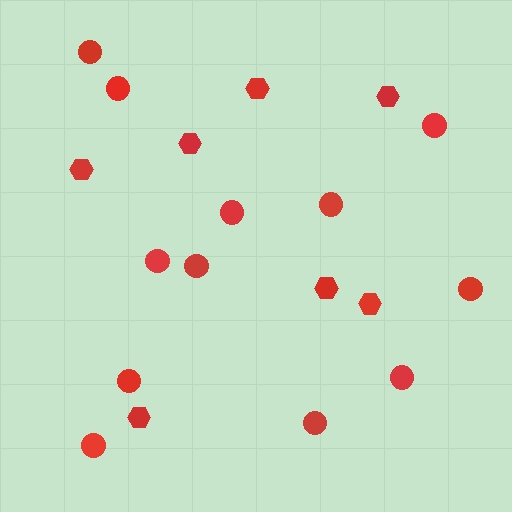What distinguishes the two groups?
There are 2 groups: one group of circles (12) and one group of hexagons (7).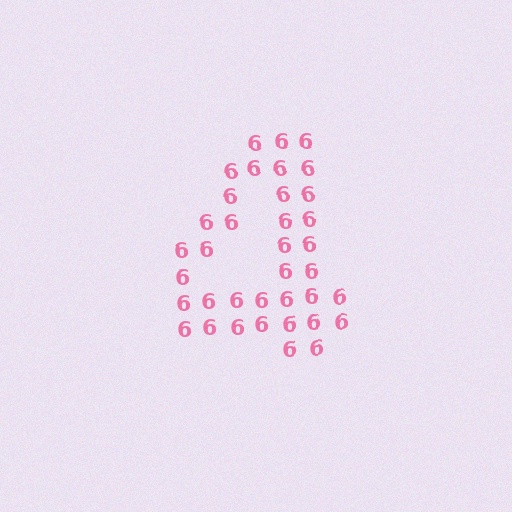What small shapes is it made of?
It is made of small digit 6's.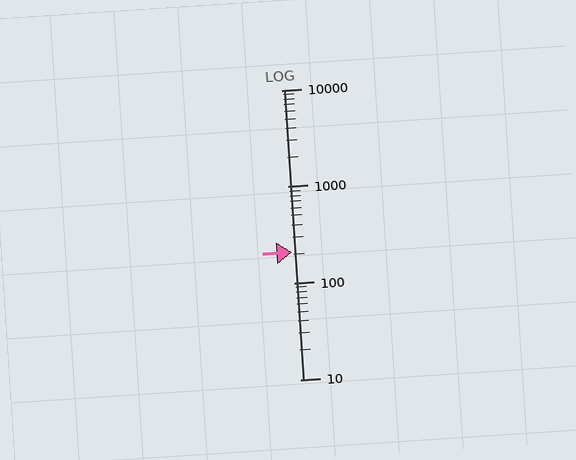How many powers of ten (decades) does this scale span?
The scale spans 3 decades, from 10 to 10000.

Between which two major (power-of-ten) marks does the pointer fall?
The pointer is between 100 and 1000.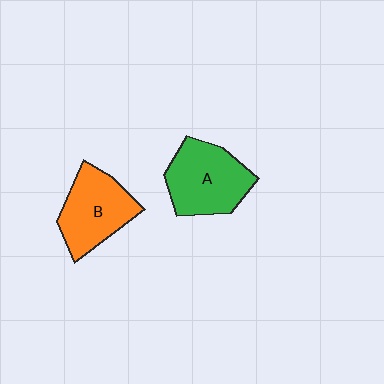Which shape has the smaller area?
Shape B (orange).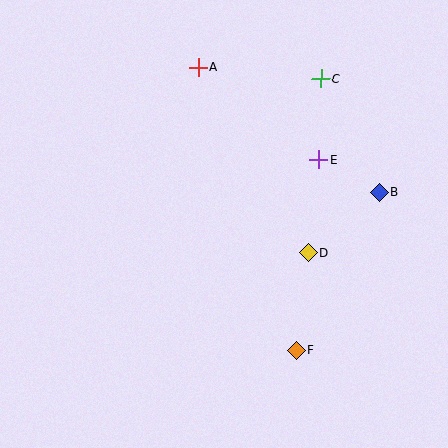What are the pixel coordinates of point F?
Point F is at (296, 351).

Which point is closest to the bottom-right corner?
Point F is closest to the bottom-right corner.